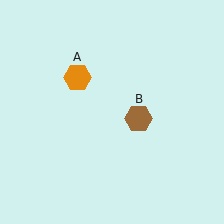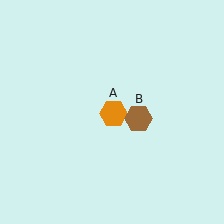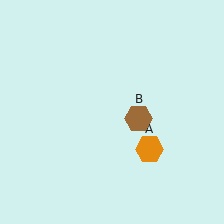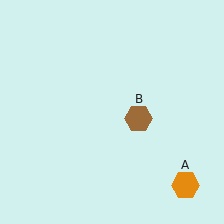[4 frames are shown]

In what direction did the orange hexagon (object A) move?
The orange hexagon (object A) moved down and to the right.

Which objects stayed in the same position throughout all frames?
Brown hexagon (object B) remained stationary.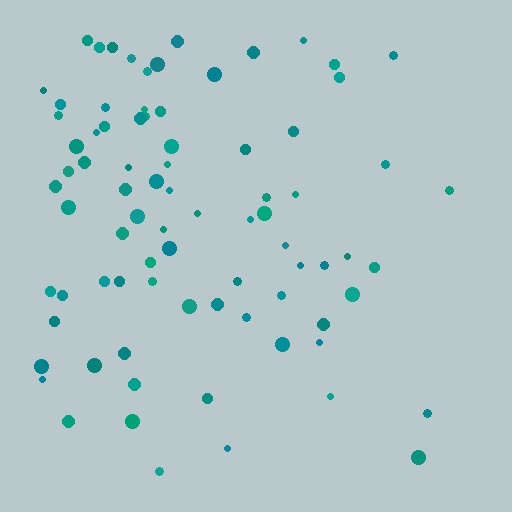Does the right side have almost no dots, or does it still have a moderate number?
Still a moderate number, just noticeably fewer than the left.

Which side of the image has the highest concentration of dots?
The left.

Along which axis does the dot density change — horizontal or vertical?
Horizontal.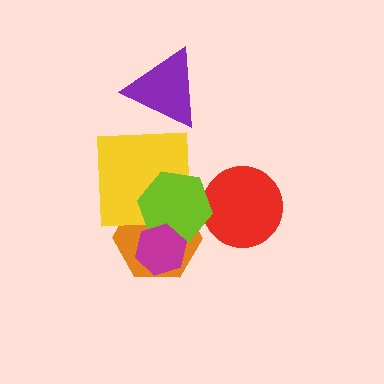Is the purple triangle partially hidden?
No, no other shape covers it.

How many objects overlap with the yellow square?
2 objects overlap with the yellow square.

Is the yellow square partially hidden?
Yes, it is partially covered by another shape.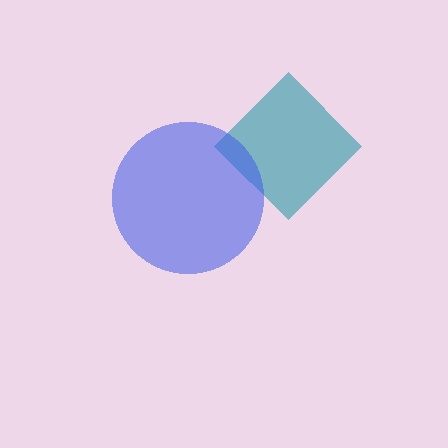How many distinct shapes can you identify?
There are 2 distinct shapes: a teal diamond, a blue circle.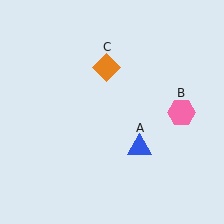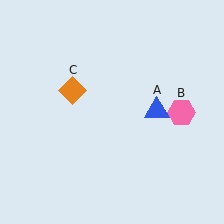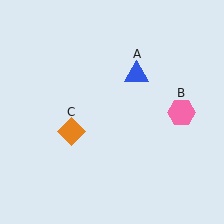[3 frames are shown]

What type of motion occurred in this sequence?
The blue triangle (object A), orange diamond (object C) rotated counterclockwise around the center of the scene.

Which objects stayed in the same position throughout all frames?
Pink hexagon (object B) remained stationary.